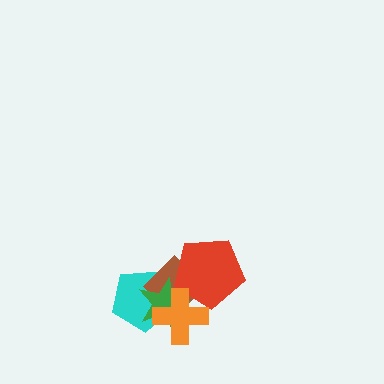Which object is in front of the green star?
The orange cross is in front of the green star.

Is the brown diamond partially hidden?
Yes, it is partially covered by another shape.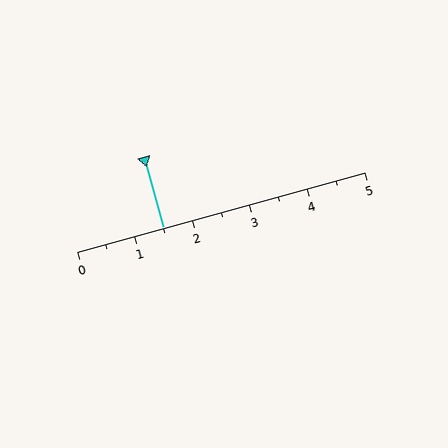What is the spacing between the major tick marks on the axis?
The major ticks are spaced 1 apart.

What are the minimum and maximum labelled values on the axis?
The axis runs from 0 to 5.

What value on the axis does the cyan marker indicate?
The marker indicates approximately 1.5.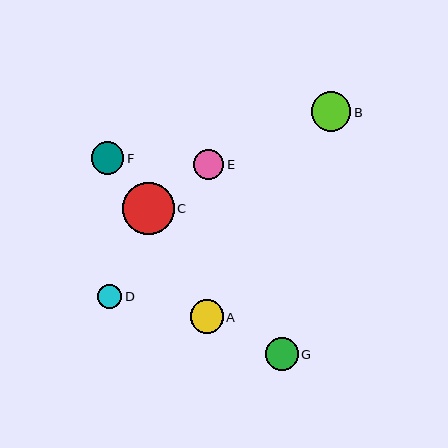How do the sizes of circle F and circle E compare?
Circle F and circle E are approximately the same size.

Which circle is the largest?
Circle C is the largest with a size of approximately 52 pixels.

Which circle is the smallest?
Circle D is the smallest with a size of approximately 24 pixels.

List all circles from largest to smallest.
From largest to smallest: C, B, A, G, F, E, D.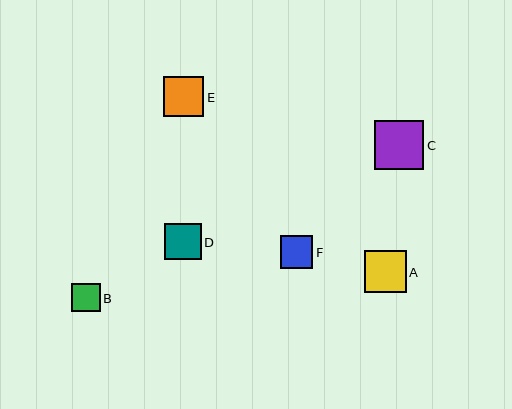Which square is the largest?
Square C is the largest with a size of approximately 49 pixels.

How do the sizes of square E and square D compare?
Square E and square D are approximately the same size.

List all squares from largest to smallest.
From largest to smallest: C, A, E, D, F, B.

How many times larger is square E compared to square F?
Square E is approximately 1.2 times the size of square F.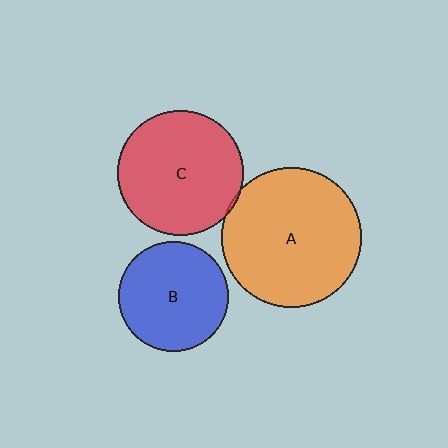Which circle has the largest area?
Circle A (orange).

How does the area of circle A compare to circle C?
Approximately 1.3 times.